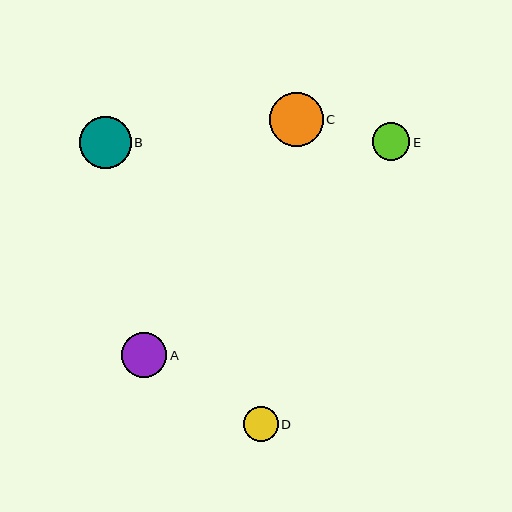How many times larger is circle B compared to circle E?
Circle B is approximately 1.4 times the size of circle E.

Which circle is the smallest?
Circle D is the smallest with a size of approximately 35 pixels.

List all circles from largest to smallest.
From largest to smallest: C, B, A, E, D.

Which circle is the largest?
Circle C is the largest with a size of approximately 54 pixels.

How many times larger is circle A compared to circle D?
Circle A is approximately 1.3 times the size of circle D.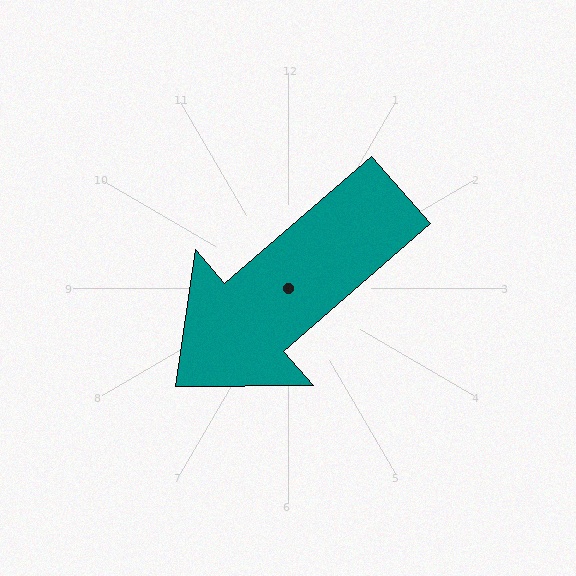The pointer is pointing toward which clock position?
Roughly 8 o'clock.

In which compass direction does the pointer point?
Southwest.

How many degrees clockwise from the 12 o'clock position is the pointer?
Approximately 229 degrees.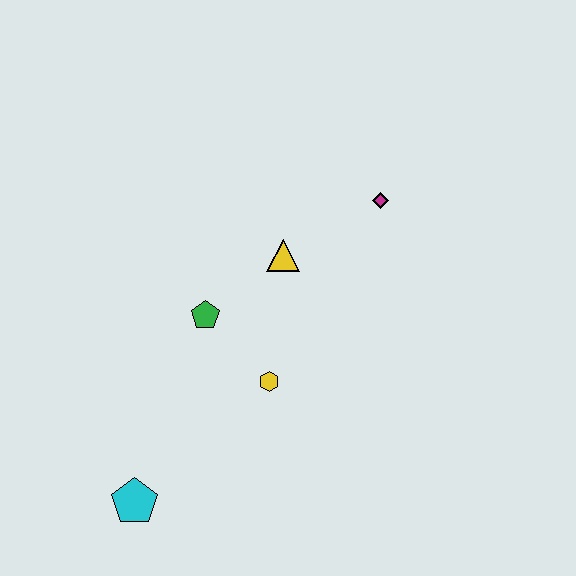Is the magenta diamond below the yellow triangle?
No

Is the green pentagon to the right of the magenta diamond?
No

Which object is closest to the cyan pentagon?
The yellow hexagon is closest to the cyan pentagon.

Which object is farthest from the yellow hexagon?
The magenta diamond is farthest from the yellow hexagon.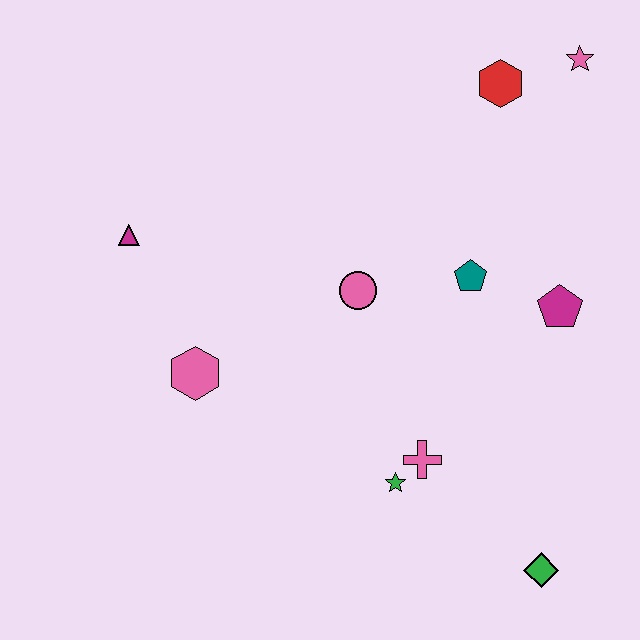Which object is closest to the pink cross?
The green star is closest to the pink cross.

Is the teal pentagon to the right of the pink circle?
Yes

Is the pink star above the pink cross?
Yes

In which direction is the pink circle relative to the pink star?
The pink circle is below the pink star.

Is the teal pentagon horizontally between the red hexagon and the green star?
Yes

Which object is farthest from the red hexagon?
The green diamond is farthest from the red hexagon.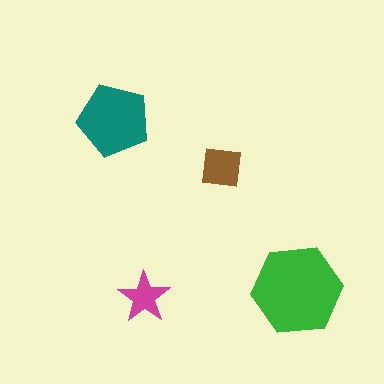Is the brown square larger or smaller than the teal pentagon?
Smaller.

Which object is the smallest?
The magenta star.